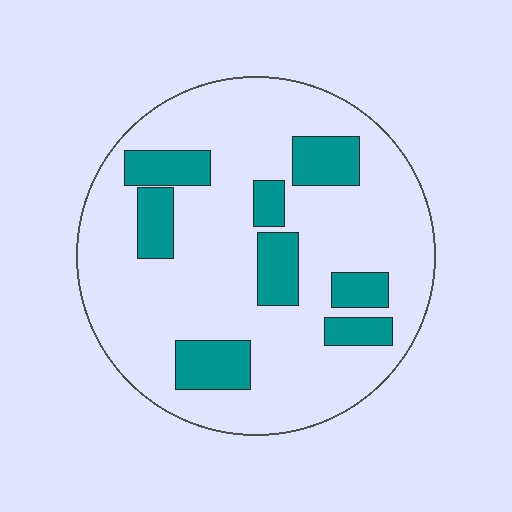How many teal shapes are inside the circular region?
8.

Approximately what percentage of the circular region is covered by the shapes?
Approximately 20%.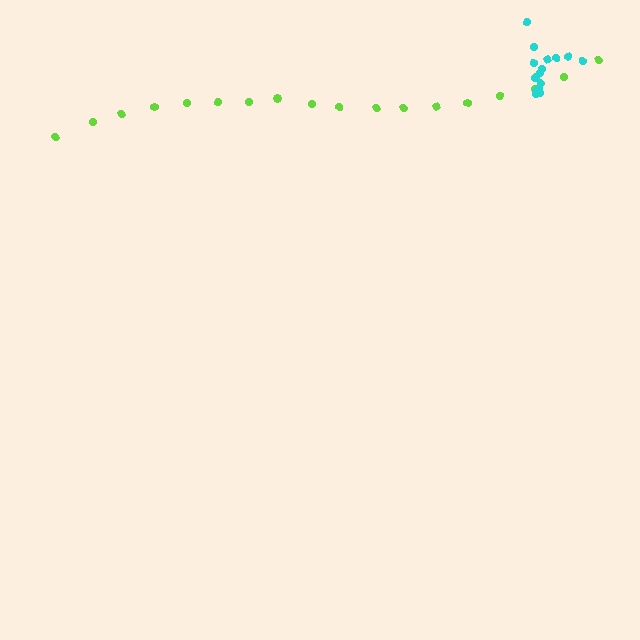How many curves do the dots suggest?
There are 2 distinct paths.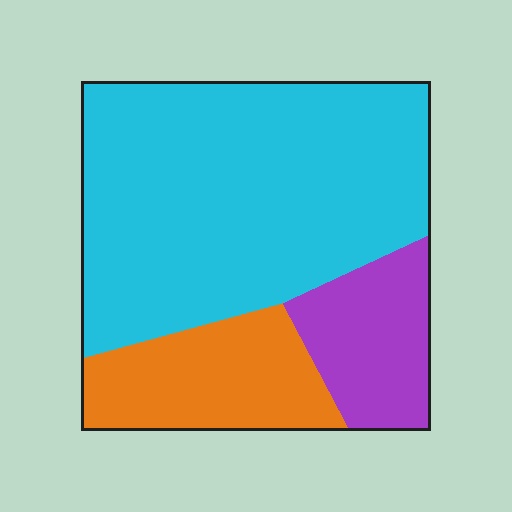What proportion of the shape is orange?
Orange takes up about one fifth (1/5) of the shape.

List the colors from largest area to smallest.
From largest to smallest: cyan, orange, purple.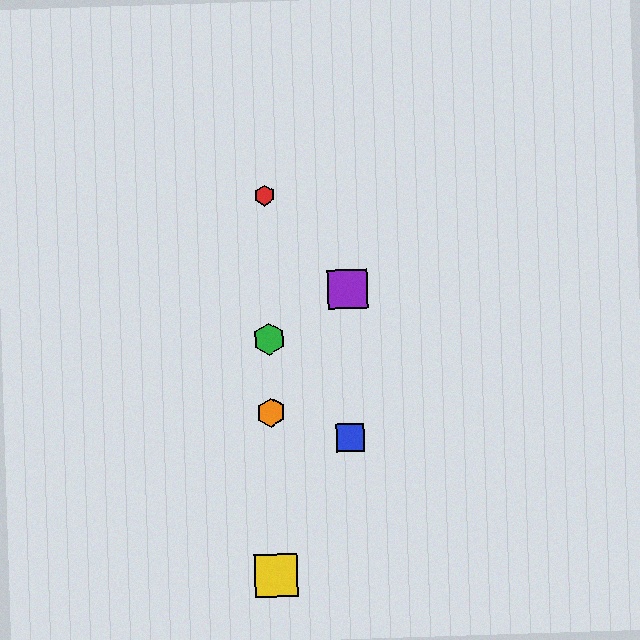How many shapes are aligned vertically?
4 shapes (the red hexagon, the green hexagon, the yellow square, the orange hexagon) are aligned vertically.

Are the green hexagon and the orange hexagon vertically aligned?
Yes, both are at x≈269.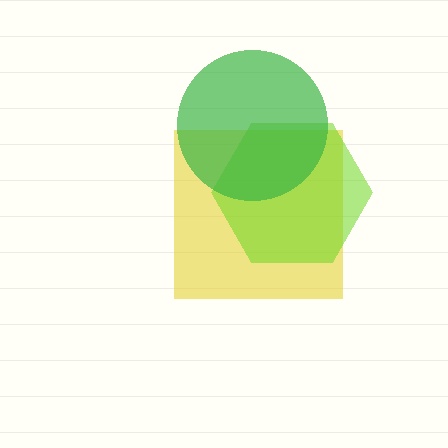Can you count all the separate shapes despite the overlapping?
Yes, there are 3 separate shapes.